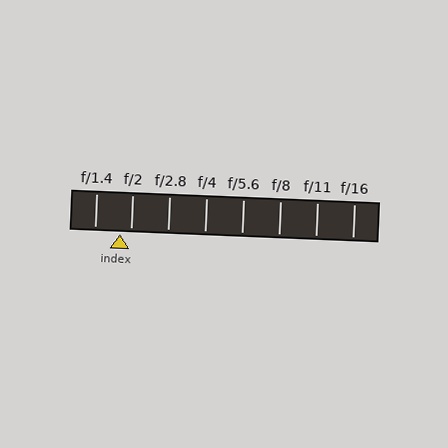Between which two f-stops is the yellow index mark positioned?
The index mark is between f/1.4 and f/2.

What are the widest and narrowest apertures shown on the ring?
The widest aperture shown is f/1.4 and the narrowest is f/16.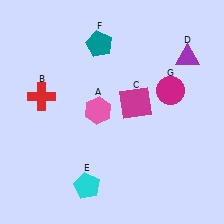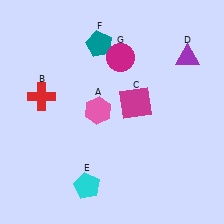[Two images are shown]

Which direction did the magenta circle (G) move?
The magenta circle (G) moved left.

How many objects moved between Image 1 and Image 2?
1 object moved between the two images.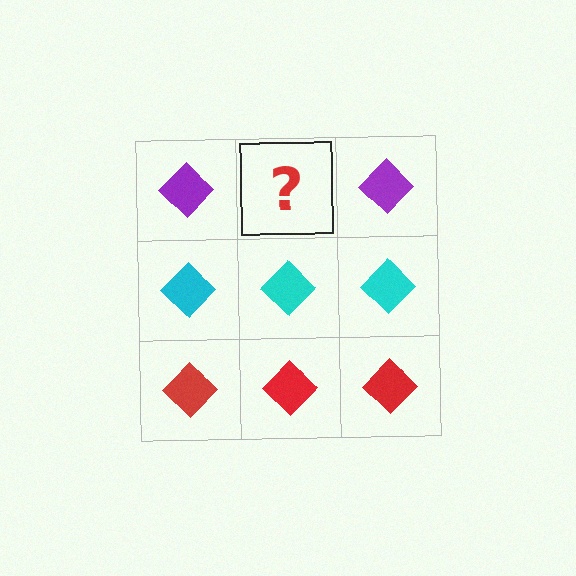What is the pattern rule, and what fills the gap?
The rule is that each row has a consistent color. The gap should be filled with a purple diamond.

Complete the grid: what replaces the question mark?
The question mark should be replaced with a purple diamond.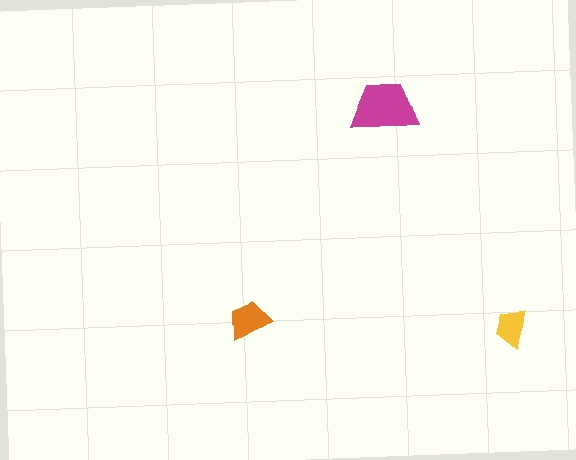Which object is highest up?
The magenta trapezoid is topmost.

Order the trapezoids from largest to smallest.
the magenta one, the orange one, the yellow one.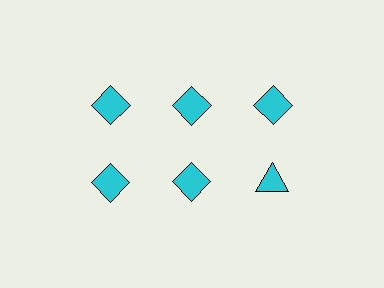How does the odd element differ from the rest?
It has a different shape: triangle instead of diamond.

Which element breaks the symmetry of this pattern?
The cyan triangle in the second row, center column breaks the symmetry. All other shapes are cyan diamonds.